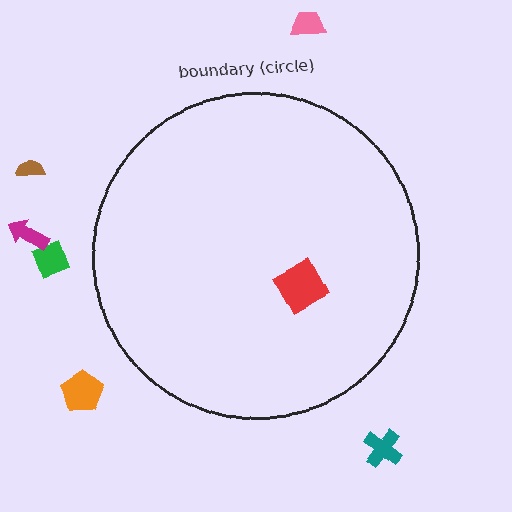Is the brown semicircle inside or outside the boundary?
Outside.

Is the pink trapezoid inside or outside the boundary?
Outside.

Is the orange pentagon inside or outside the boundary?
Outside.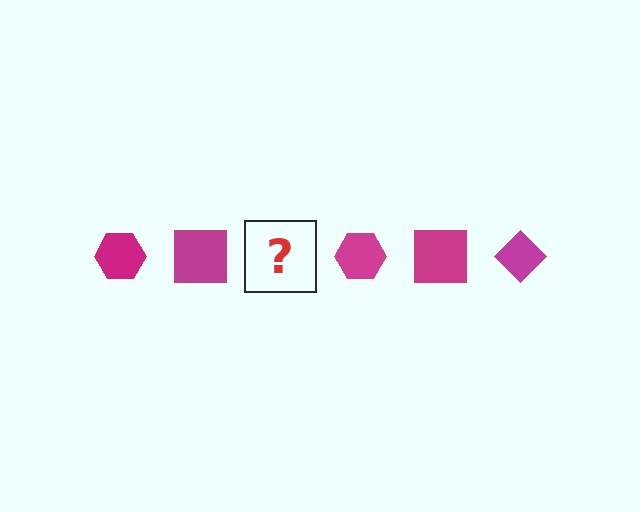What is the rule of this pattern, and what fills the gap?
The rule is that the pattern cycles through hexagon, square, diamond shapes in magenta. The gap should be filled with a magenta diamond.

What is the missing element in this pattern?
The missing element is a magenta diamond.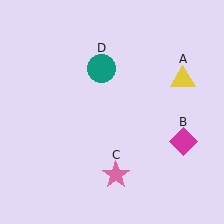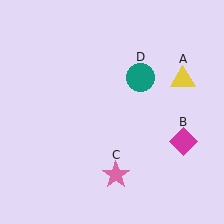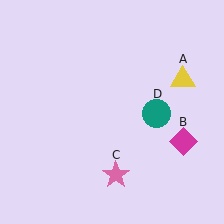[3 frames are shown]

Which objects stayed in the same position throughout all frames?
Yellow triangle (object A) and magenta diamond (object B) and pink star (object C) remained stationary.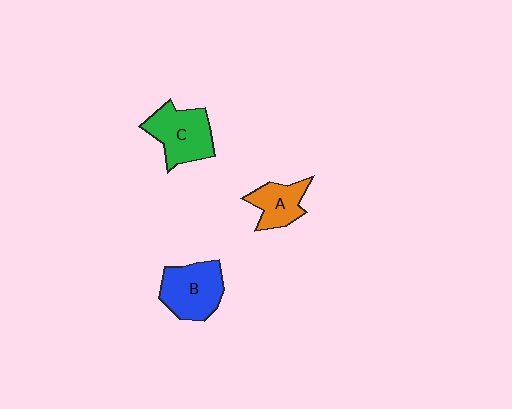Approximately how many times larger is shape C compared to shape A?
Approximately 1.5 times.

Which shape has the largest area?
Shape C (green).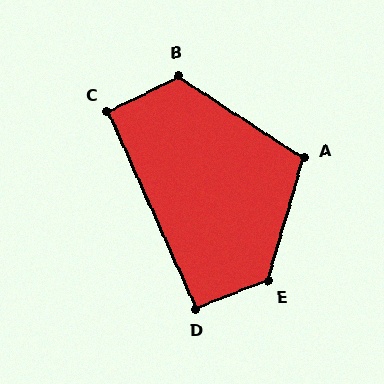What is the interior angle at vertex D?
Approximately 93 degrees (approximately right).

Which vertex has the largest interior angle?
E, at approximately 127 degrees.